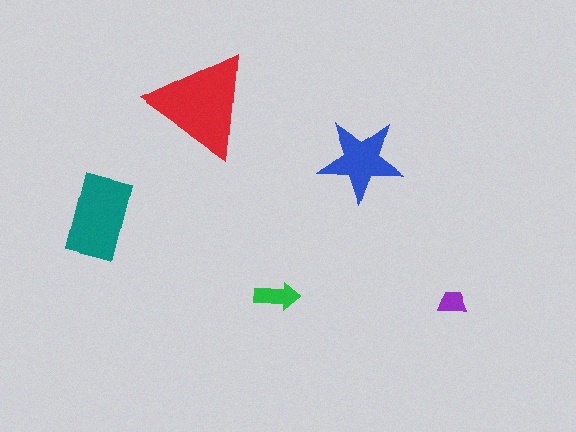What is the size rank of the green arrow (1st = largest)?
4th.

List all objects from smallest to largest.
The purple trapezoid, the green arrow, the blue star, the teal rectangle, the red triangle.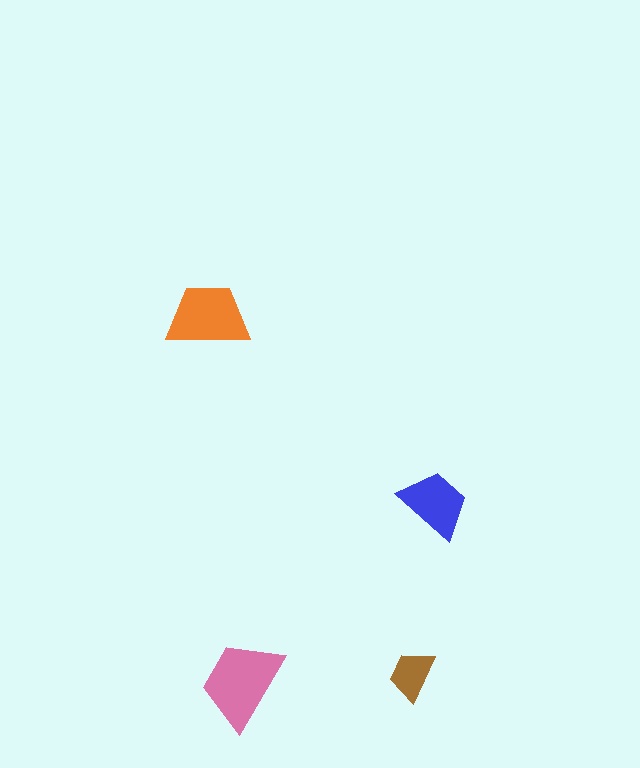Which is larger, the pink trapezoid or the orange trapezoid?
The pink one.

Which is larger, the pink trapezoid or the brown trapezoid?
The pink one.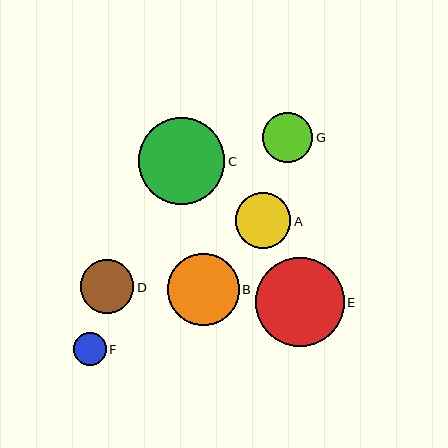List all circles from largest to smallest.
From largest to smallest: E, C, B, A, D, G, F.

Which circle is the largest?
Circle E is the largest with a size of approximately 89 pixels.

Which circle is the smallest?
Circle F is the smallest with a size of approximately 33 pixels.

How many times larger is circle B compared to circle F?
Circle B is approximately 2.2 times the size of circle F.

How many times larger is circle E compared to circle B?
Circle E is approximately 1.2 times the size of circle B.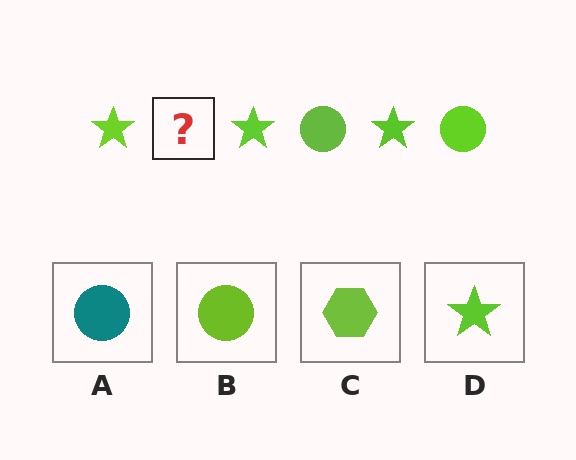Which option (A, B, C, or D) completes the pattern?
B.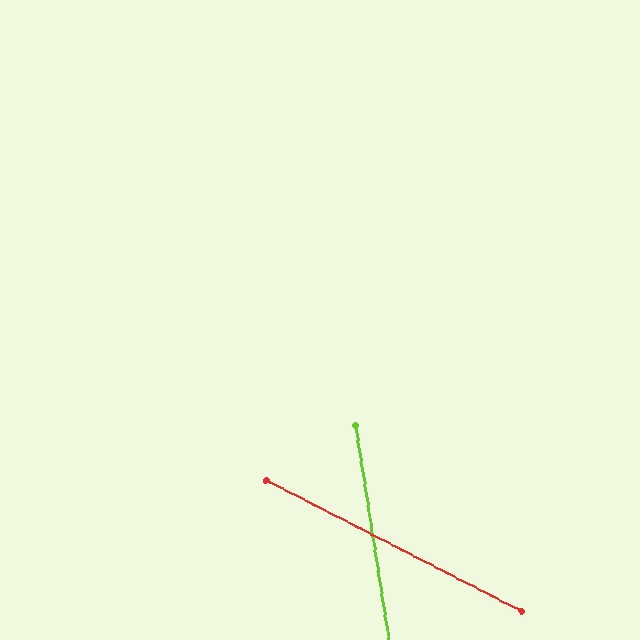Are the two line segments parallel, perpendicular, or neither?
Neither parallel nor perpendicular — they differ by about 54°.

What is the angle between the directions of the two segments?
Approximately 54 degrees.